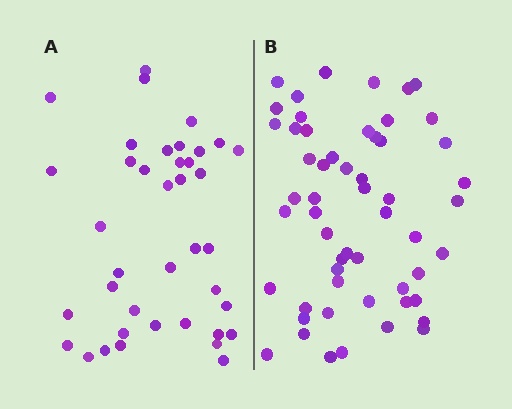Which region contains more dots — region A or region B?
Region B (the right region) has more dots.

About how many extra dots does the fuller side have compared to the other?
Region B has approximately 15 more dots than region A.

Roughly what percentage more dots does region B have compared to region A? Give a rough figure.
About 40% more.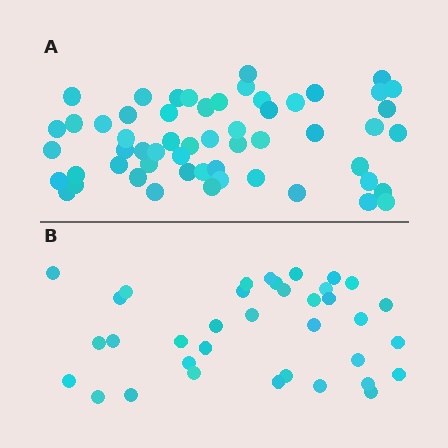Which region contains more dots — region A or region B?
Region A (the top region) has more dots.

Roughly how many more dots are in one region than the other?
Region A has approximately 20 more dots than region B.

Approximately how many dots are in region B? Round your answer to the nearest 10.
About 40 dots. (The exact count is 36, which rounds to 40.)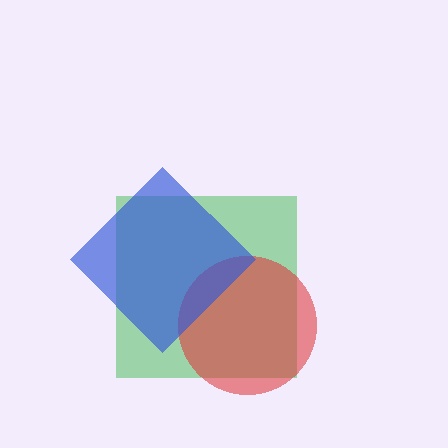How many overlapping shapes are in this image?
There are 3 overlapping shapes in the image.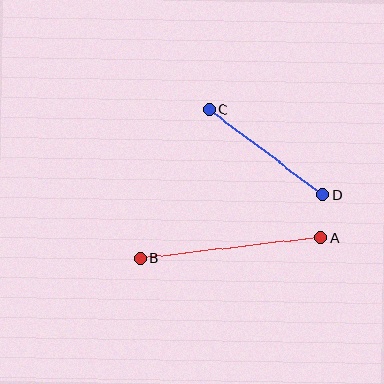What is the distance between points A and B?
The distance is approximately 182 pixels.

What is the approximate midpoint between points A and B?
The midpoint is at approximately (231, 248) pixels.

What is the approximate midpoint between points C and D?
The midpoint is at approximately (266, 152) pixels.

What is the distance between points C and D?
The distance is approximately 142 pixels.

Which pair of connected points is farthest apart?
Points A and B are farthest apart.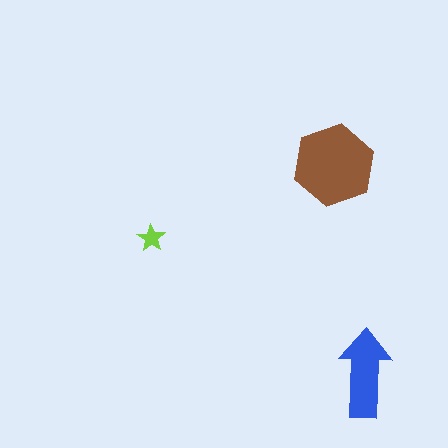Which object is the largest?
The brown hexagon.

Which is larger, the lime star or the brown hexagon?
The brown hexagon.